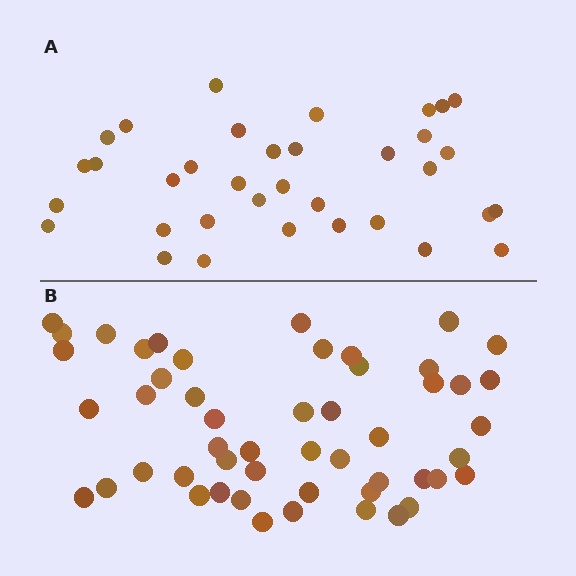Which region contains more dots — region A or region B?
Region B (the bottom region) has more dots.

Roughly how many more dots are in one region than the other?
Region B has approximately 15 more dots than region A.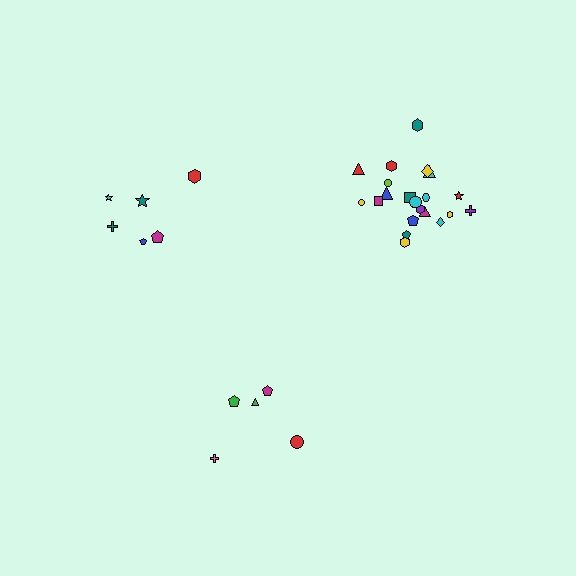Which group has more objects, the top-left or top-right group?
The top-right group.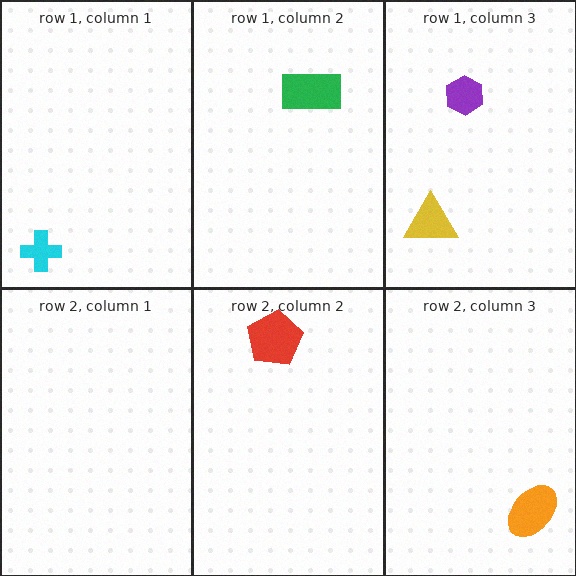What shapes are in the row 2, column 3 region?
The orange ellipse.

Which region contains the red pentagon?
The row 2, column 2 region.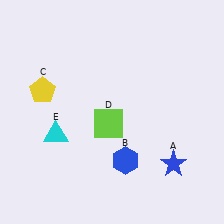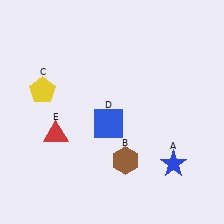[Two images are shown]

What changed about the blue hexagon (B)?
In Image 1, B is blue. In Image 2, it changed to brown.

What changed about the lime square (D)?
In Image 1, D is lime. In Image 2, it changed to blue.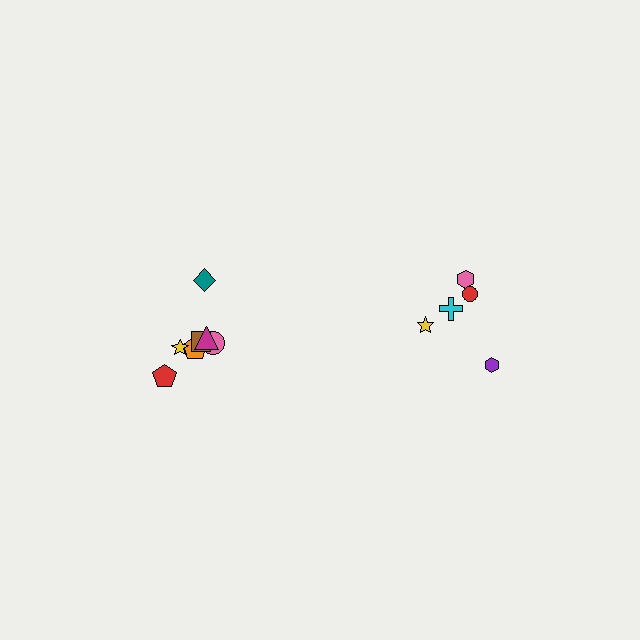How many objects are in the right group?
There are 5 objects.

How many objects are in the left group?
There are 7 objects.